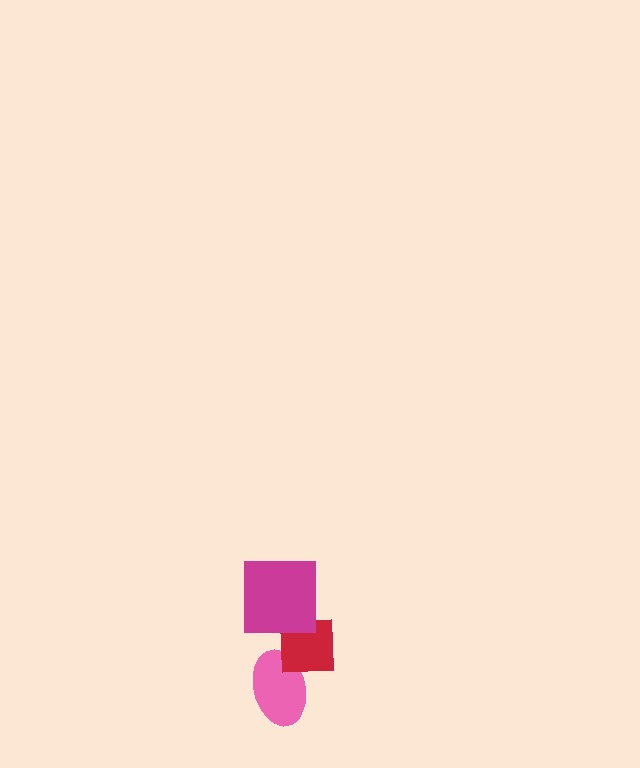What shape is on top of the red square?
The magenta square is on top of the red square.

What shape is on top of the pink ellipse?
The red square is on top of the pink ellipse.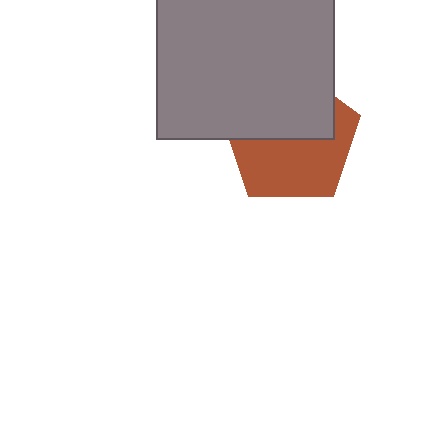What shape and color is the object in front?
The object in front is a gray square.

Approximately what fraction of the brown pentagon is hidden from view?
Roughly 47% of the brown pentagon is hidden behind the gray square.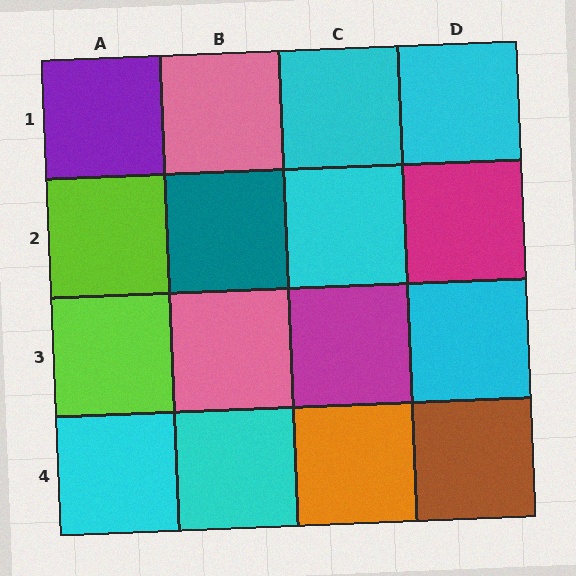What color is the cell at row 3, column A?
Lime.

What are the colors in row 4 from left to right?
Cyan, cyan, orange, brown.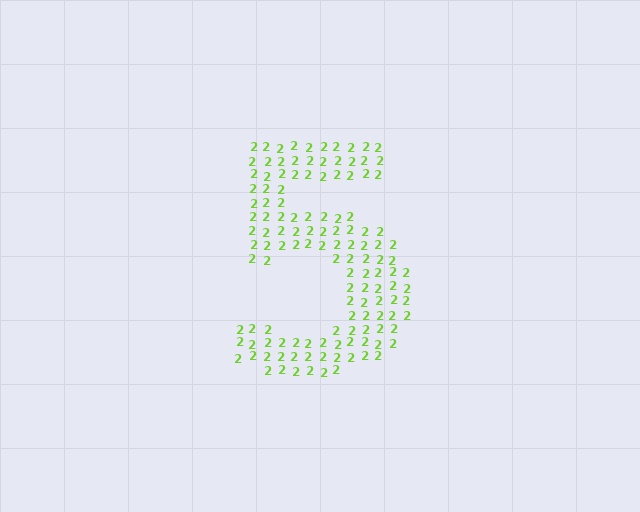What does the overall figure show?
The overall figure shows the digit 5.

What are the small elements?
The small elements are digit 2's.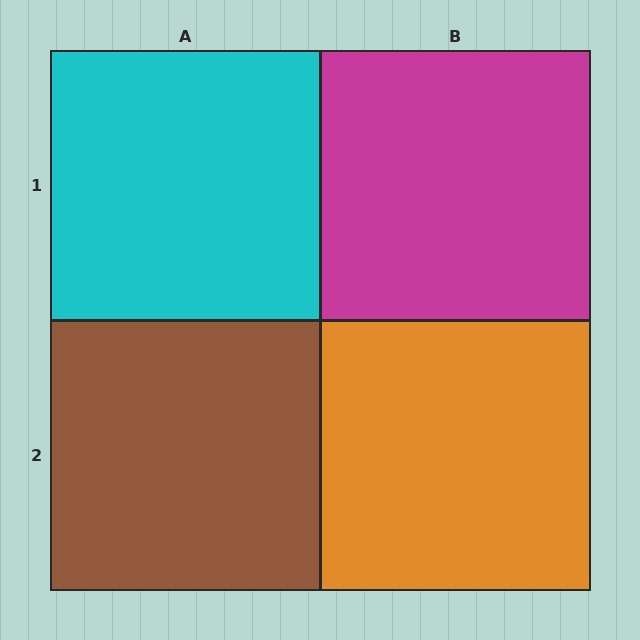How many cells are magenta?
1 cell is magenta.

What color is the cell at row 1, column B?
Magenta.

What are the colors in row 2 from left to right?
Brown, orange.